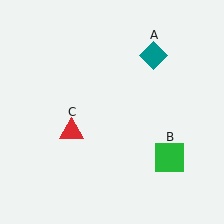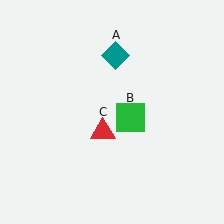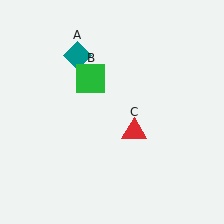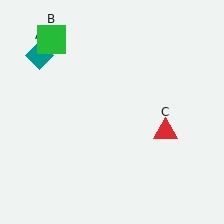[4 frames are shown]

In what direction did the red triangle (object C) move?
The red triangle (object C) moved right.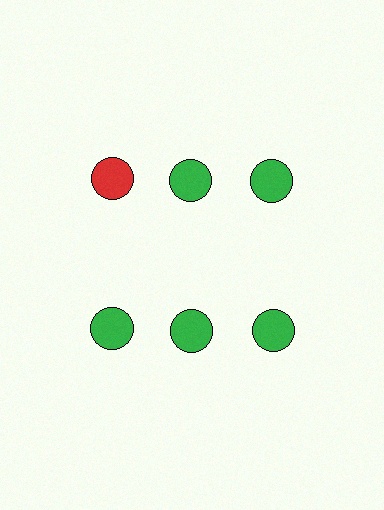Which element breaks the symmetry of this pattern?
The red circle in the top row, leftmost column breaks the symmetry. All other shapes are green circles.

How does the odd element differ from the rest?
It has a different color: red instead of green.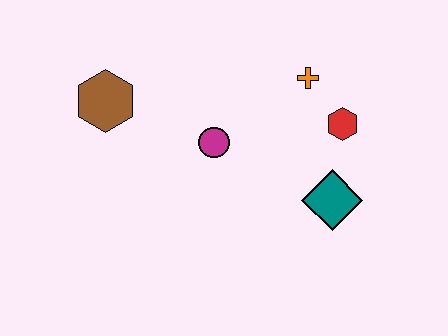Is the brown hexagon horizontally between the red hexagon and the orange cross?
No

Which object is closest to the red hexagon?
The orange cross is closest to the red hexagon.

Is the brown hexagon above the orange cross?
No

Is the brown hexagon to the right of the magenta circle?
No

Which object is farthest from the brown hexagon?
The teal diamond is farthest from the brown hexagon.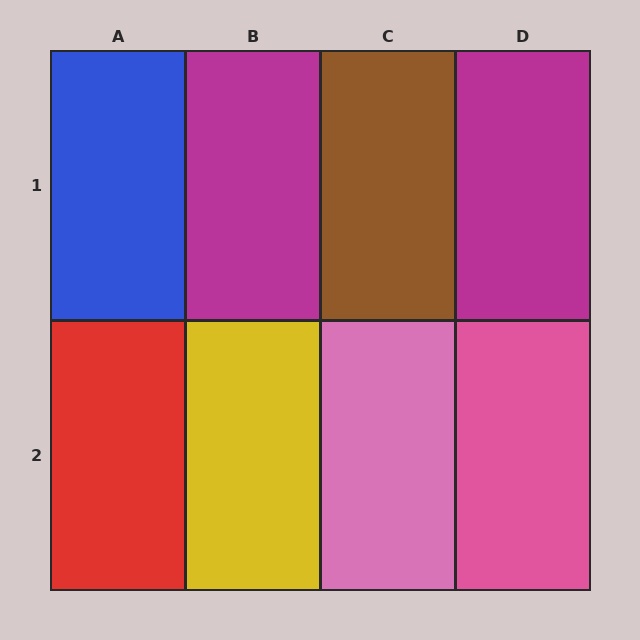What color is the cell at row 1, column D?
Magenta.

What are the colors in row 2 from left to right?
Red, yellow, pink, pink.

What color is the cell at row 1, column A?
Blue.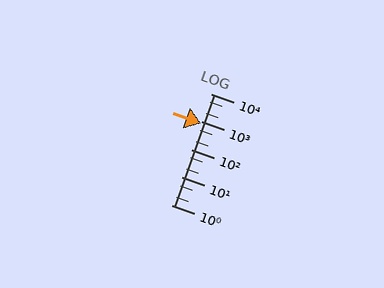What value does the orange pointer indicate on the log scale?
The pointer indicates approximately 850.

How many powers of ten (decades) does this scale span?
The scale spans 4 decades, from 1 to 10000.